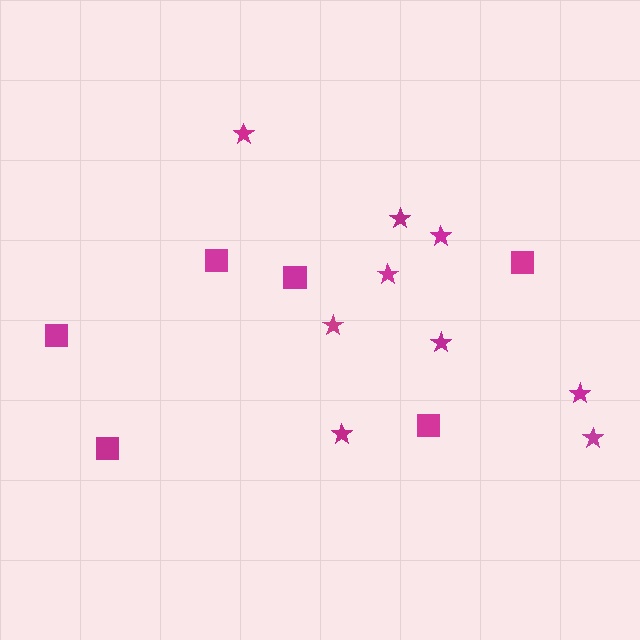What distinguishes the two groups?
There are 2 groups: one group of squares (6) and one group of stars (9).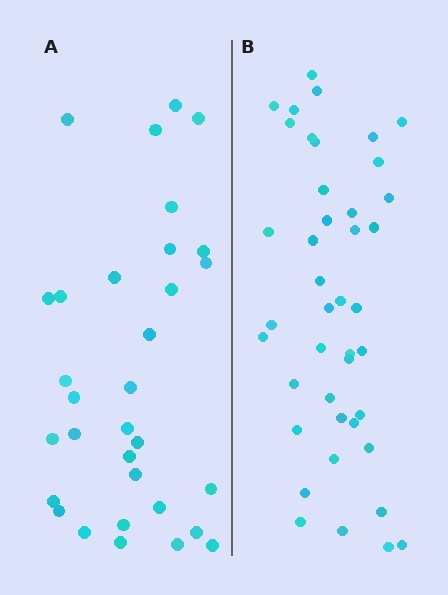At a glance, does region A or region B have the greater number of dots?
Region B (the right region) has more dots.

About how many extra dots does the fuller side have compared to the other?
Region B has roughly 10 or so more dots than region A.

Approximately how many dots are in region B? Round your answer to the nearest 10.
About 40 dots. (The exact count is 42, which rounds to 40.)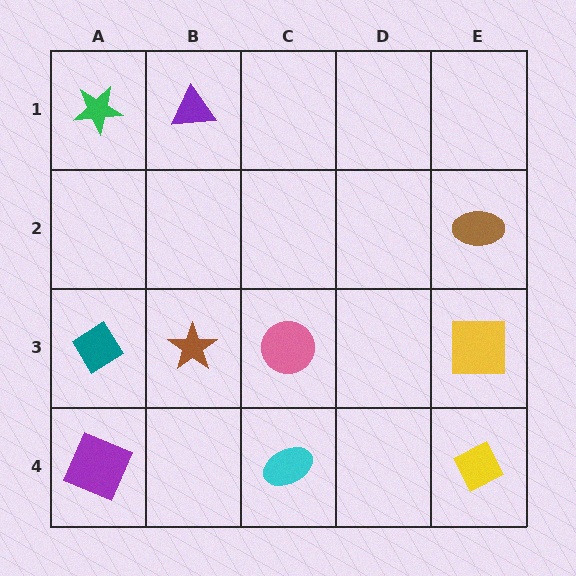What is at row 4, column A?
A purple square.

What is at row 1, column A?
A green star.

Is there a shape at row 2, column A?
No, that cell is empty.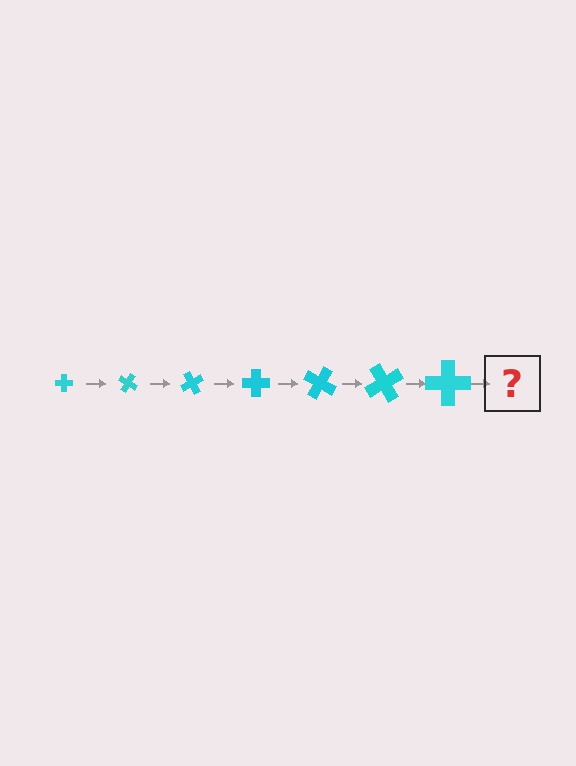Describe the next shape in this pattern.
It should be a cross, larger than the previous one and rotated 210 degrees from the start.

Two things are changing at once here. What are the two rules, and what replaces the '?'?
The two rules are that the cross grows larger each step and it rotates 30 degrees each step. The '?' should be a cross, larger than the previous one and rotated 210 degrees from the start.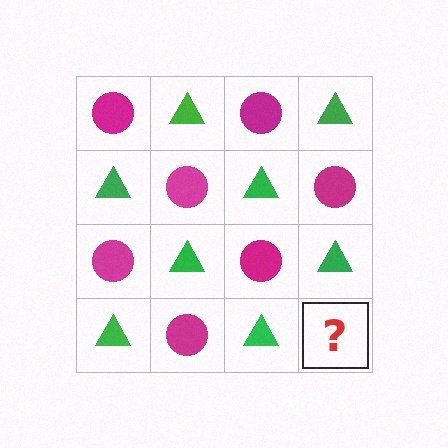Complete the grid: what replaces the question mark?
The question mark should be replaced with a magenta circle.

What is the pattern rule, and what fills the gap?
The rule is that it alternates magenta circle and green triangle in a checkerboard pattern. The gap should be filled with a magenta circle.